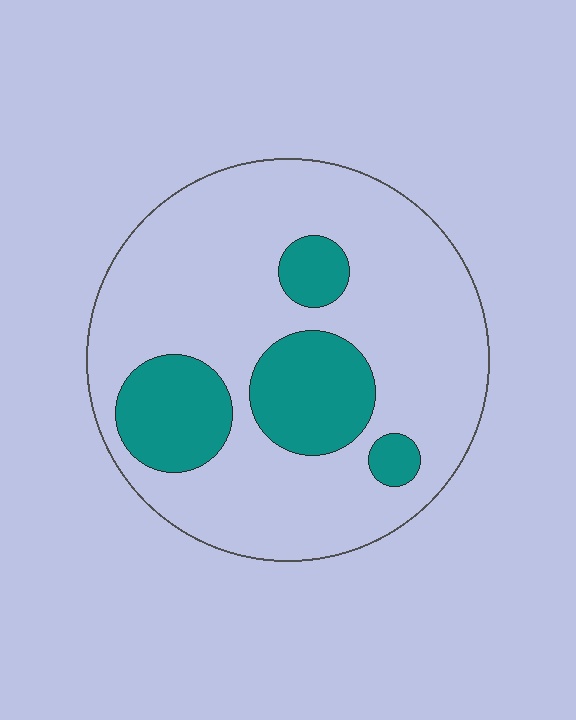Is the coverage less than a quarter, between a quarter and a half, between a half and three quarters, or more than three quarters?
Less than a quarter.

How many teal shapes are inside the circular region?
4.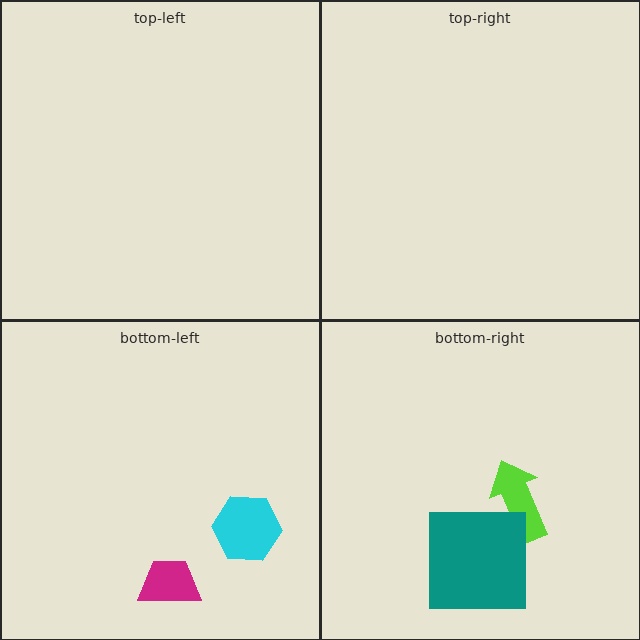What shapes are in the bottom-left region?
The magenta trapezoid, the cyan hexagon.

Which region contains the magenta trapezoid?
The bottom-left region.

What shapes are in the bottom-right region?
The lime arrow, the teal square.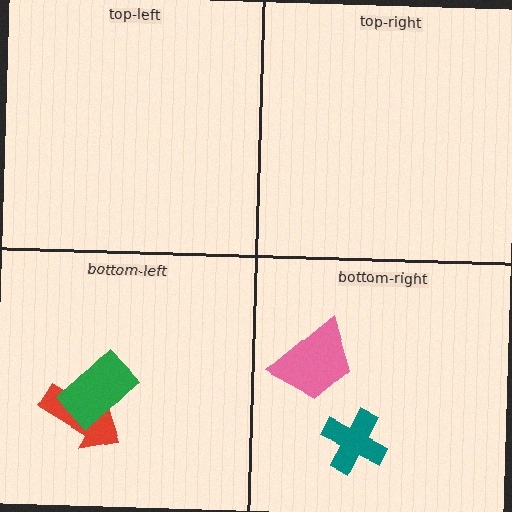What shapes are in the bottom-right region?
The pink trapezoid, the teal cross.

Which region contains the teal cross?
The bottom-right region.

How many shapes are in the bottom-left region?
2.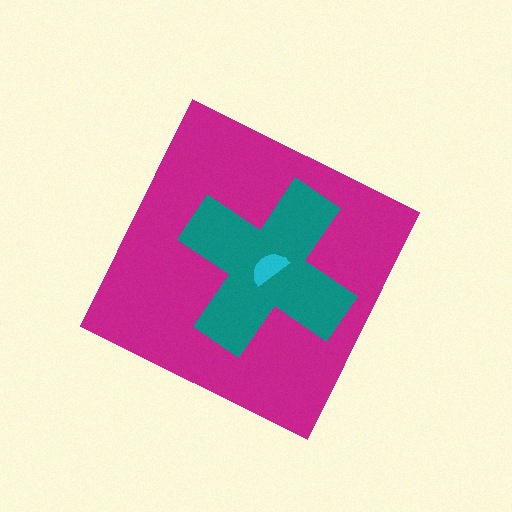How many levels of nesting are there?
3.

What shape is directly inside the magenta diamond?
The teal cross.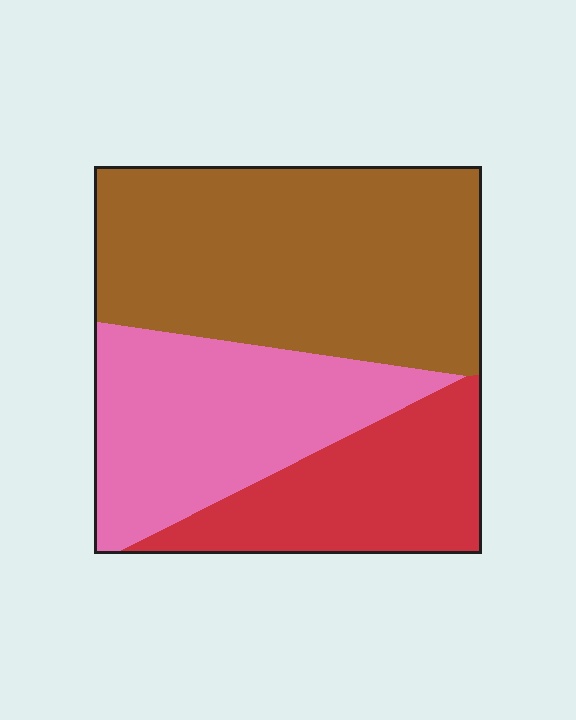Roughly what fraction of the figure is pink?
Pink takes up between a sixth and a third of the figure.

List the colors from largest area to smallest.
From largest to smallest: brown, pink, red.